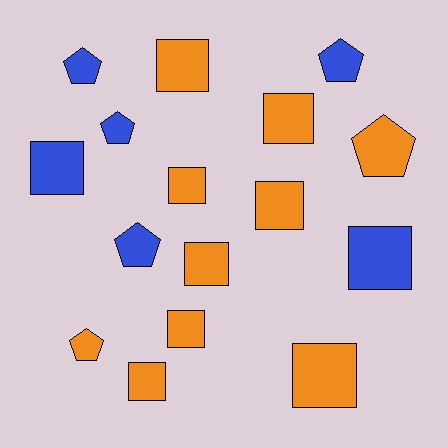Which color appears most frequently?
Orange, with 10 objects.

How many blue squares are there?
There are 2 blue squares.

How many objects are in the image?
There are 16 objects.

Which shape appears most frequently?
Square, with 10 objects.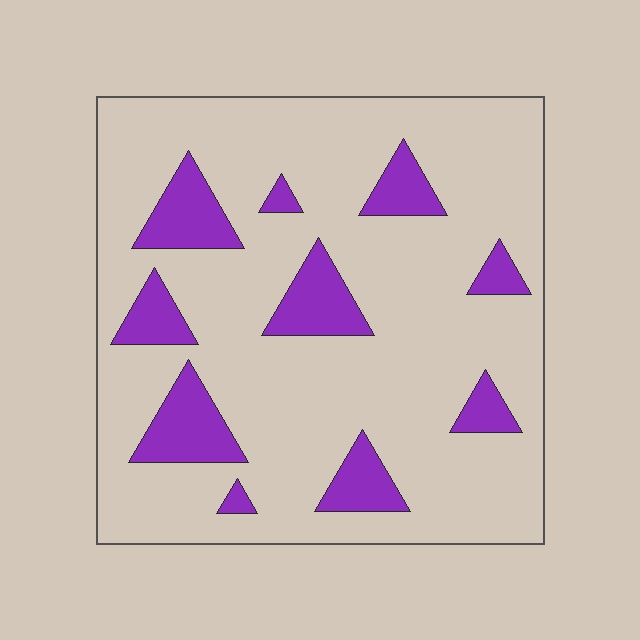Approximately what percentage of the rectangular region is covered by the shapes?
Approximately 15%.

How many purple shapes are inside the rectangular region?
10.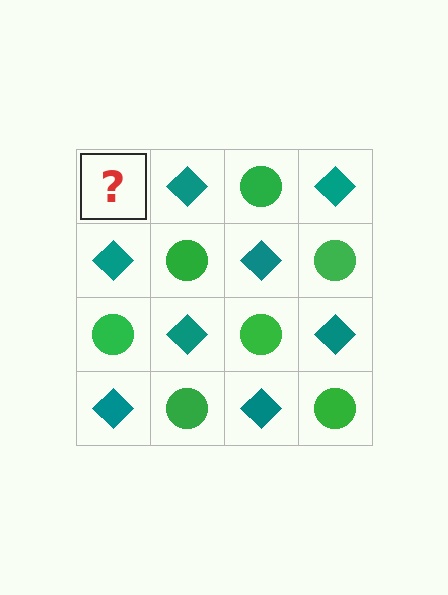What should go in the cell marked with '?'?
The missing cell should contain a green circle.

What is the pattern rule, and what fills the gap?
The rule is that it alternates green circle and teal diamond in a checkerboard pattern. The gap should be filled with a green circle.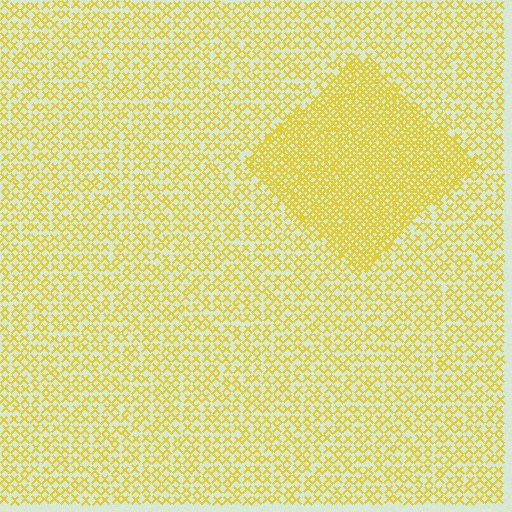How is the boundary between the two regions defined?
The boundary is defined by a change in element density (approximately 2.2x ratio). All elements are the same color, size, and shape.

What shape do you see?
I see a diamond.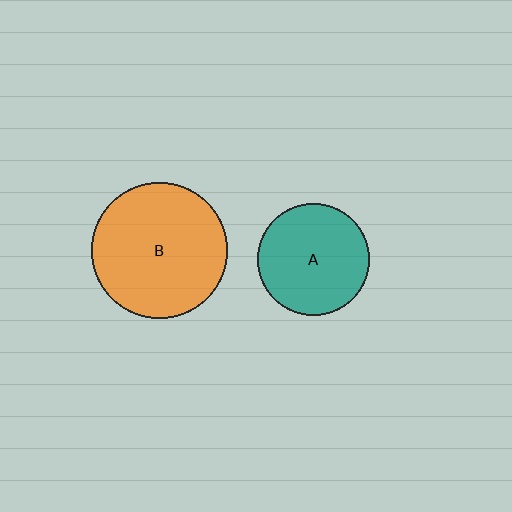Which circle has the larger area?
Circle B (orange).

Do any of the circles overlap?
No, none of the circles overlap.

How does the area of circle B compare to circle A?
Approximately 1.5 times.